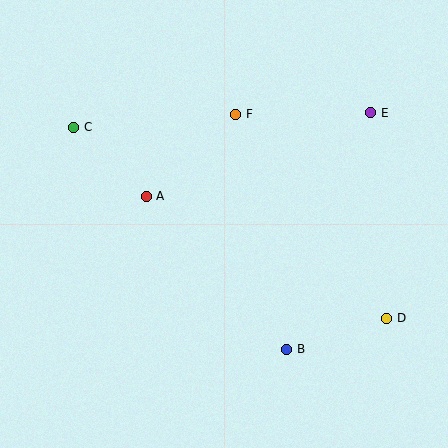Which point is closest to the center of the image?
Point A at (146, 196) is closest to the center.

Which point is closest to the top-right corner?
Point E is closest to the top-right corner.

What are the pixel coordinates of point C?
Point C is at (74, 127).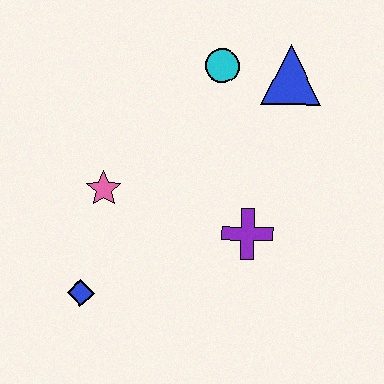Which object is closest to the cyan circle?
The blue triangle is closest to the cyan circle.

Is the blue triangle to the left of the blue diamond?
No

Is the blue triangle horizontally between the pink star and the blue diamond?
No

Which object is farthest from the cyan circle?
The blue diamond is farthest from the cyan circle.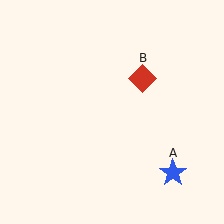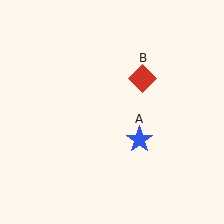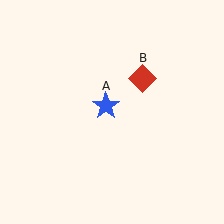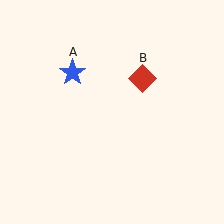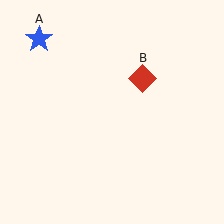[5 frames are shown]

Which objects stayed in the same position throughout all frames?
Red diamond (object B) remained stationary.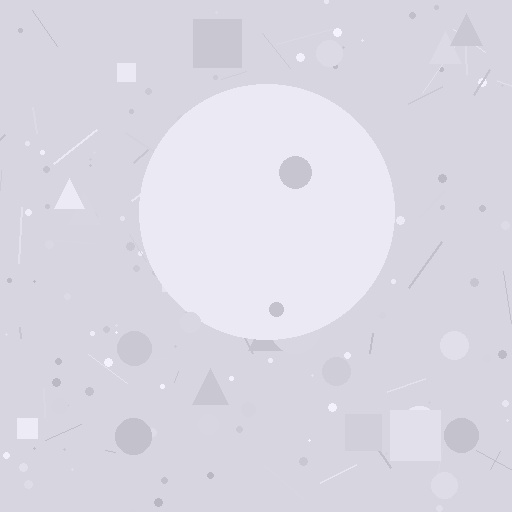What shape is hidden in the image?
A circle is hidden in the image.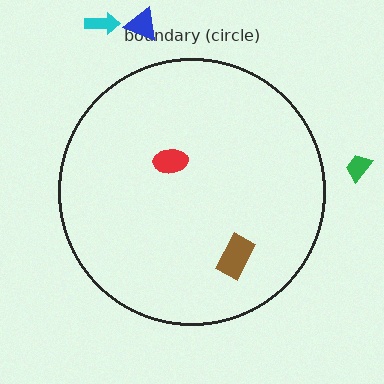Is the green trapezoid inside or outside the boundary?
Outside.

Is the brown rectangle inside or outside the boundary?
Inside.